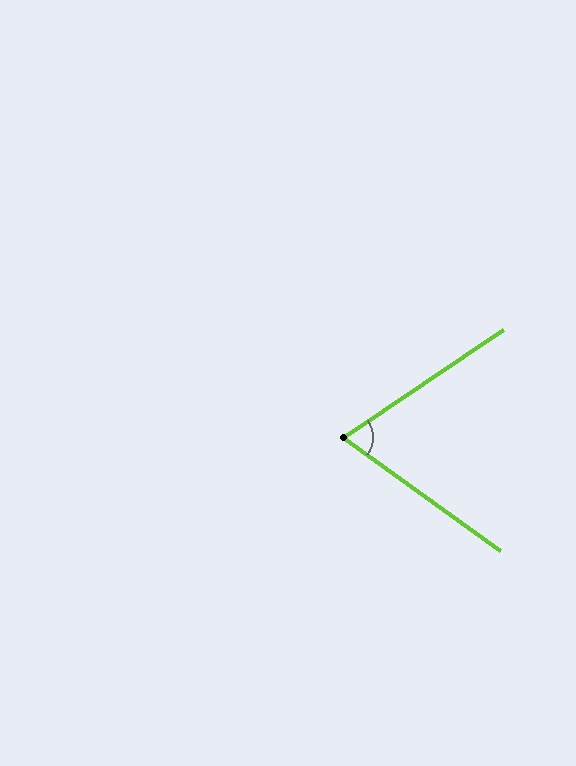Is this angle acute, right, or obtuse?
It is acute.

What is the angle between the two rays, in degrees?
Approximately 70 degrees.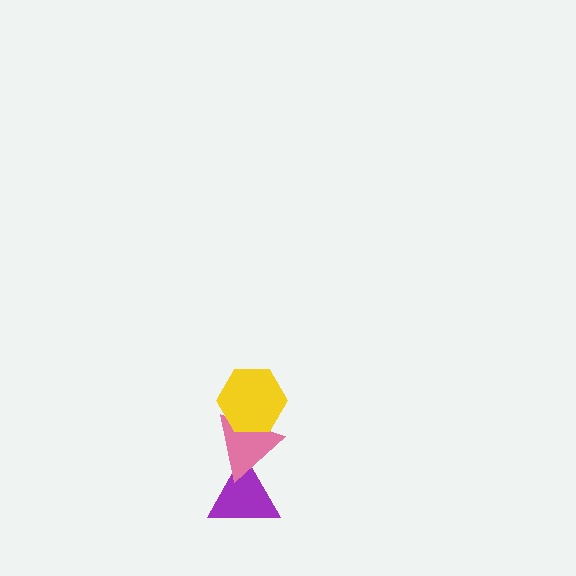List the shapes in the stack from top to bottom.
From top to bottom: the yellow hexagon, the pink triangle, the purple triangle.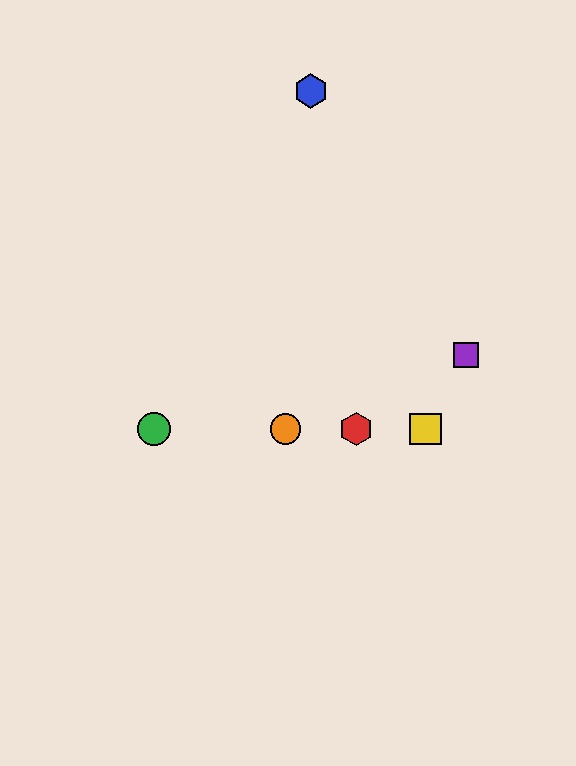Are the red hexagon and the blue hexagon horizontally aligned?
No, the red hexagon is at y≈429 and the blue hexagon is at y≈91.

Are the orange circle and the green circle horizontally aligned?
Yes, both are at y≈429.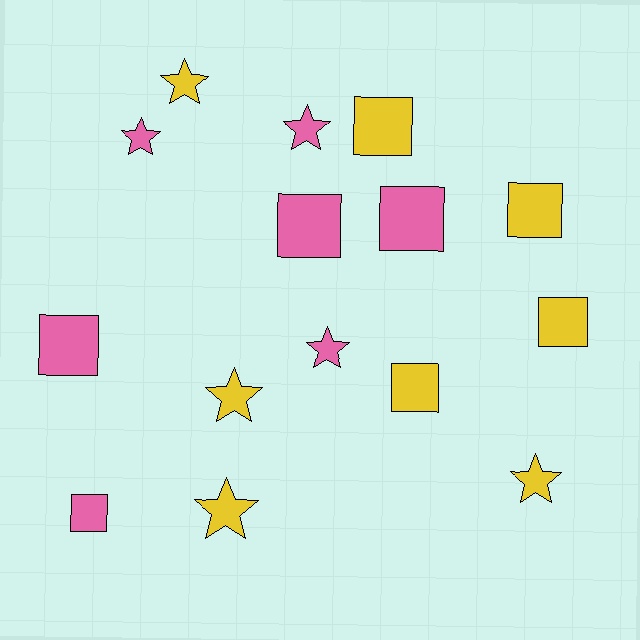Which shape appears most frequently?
Square, with 8 objects.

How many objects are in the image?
There are 15 objects.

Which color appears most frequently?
Yellow, with 8 objects.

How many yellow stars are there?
There are 4 yellow stars.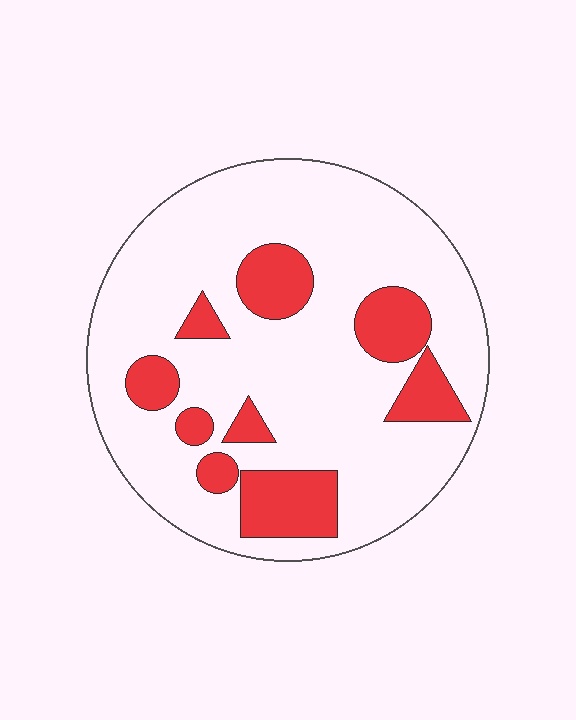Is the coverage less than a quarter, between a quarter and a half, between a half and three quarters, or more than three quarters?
Less than a quarter.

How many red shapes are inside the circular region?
9.